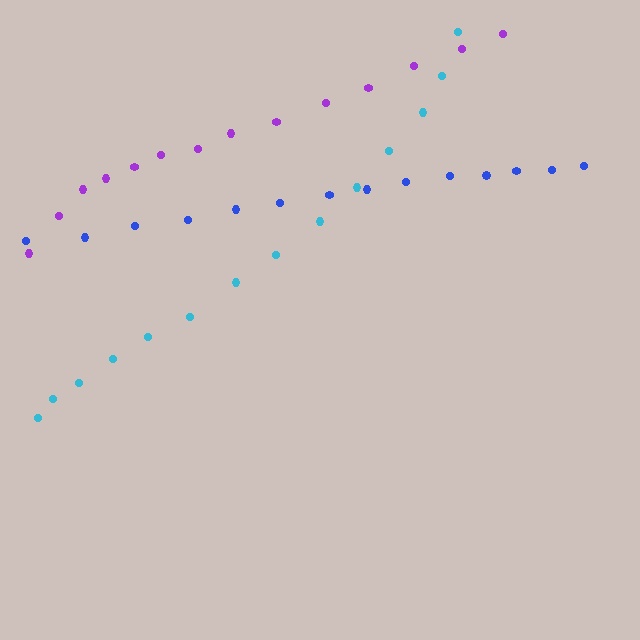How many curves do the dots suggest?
There are 3 distinct paths.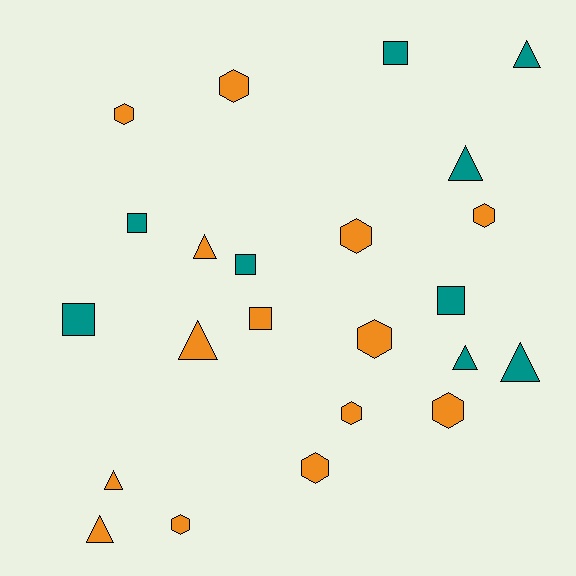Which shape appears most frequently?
Hexagon, with 9 objects.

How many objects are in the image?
There are 23 objects.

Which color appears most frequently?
Orange, with 14 objects.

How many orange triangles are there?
There are 4 orange triangles.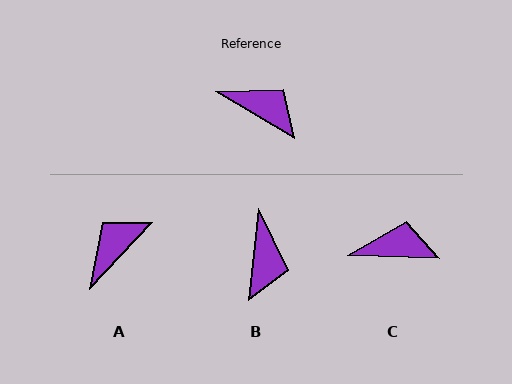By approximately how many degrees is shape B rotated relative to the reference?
Approximately 66 degrees clockwise.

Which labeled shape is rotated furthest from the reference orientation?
A, about 78 degrees away.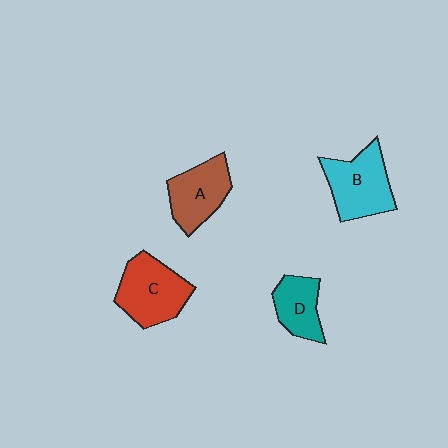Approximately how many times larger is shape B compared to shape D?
Approximately 1.5 times.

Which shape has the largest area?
Shape B (cyan).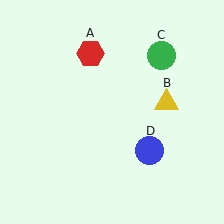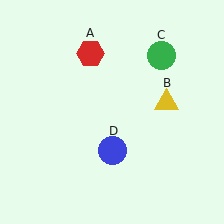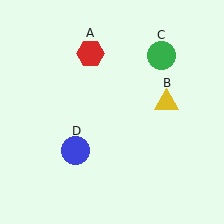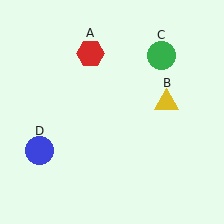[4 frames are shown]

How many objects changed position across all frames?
1 object changed position: blue circle (object D).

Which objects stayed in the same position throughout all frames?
Red hexagon (object A) and yellow triangle (object B) and green circle (object C) remained stationary.